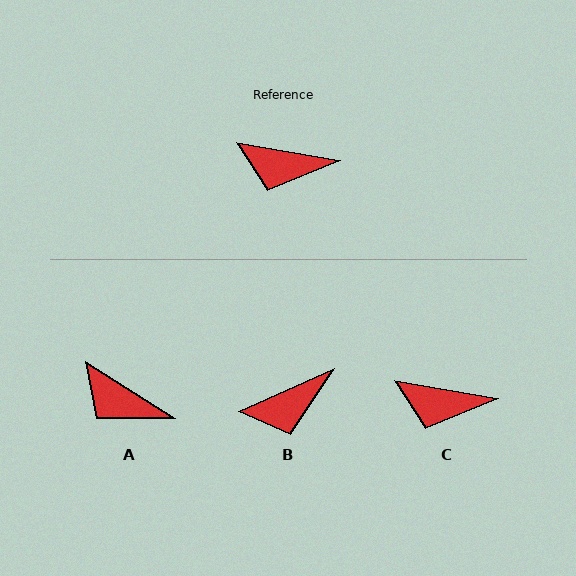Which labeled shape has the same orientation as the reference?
C.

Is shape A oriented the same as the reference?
No, it is off by about 22 degrees.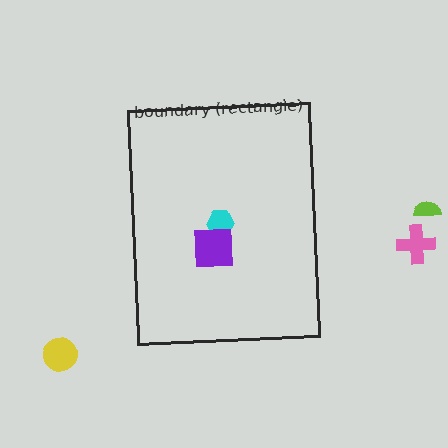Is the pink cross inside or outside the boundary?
Outside.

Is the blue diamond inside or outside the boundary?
Inside.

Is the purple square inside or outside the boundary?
Inside.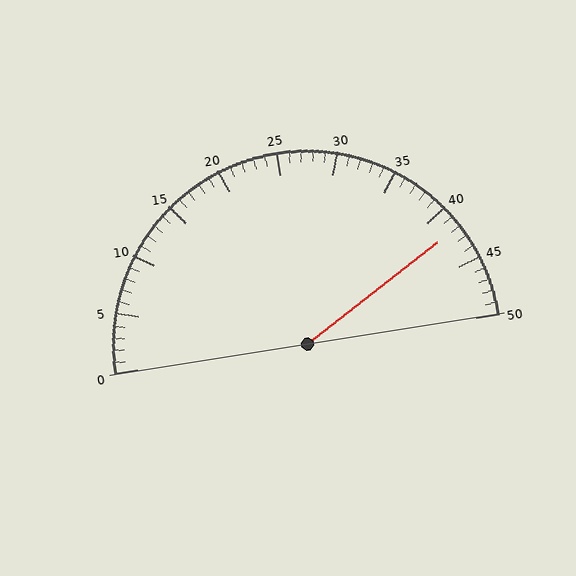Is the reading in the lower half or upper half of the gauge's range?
The reading is in the upper half of the range (0 to 50).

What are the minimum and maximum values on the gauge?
The gauge ranges from 0 to 50.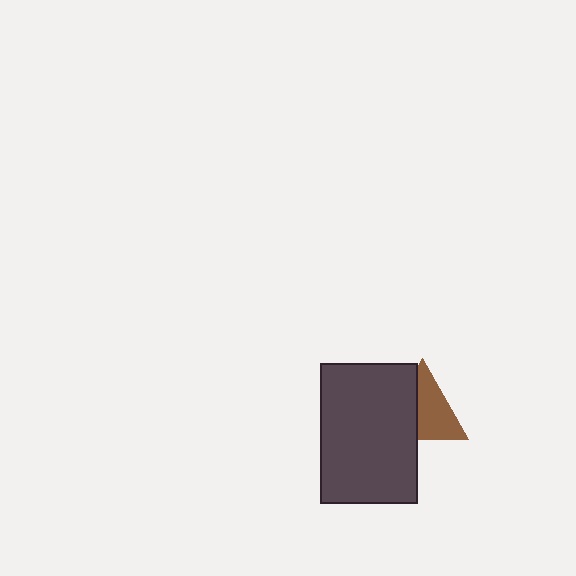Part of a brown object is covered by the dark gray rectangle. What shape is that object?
It is a triangle.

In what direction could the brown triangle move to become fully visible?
The brown triangle could move right. That would shift it out from behind the dark gray rectangle entirely.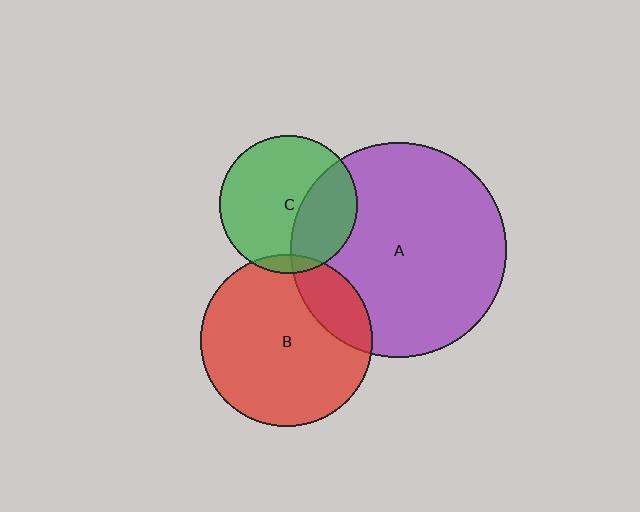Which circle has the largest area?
Circle A (purple).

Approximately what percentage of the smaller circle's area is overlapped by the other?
Approximately 35%.